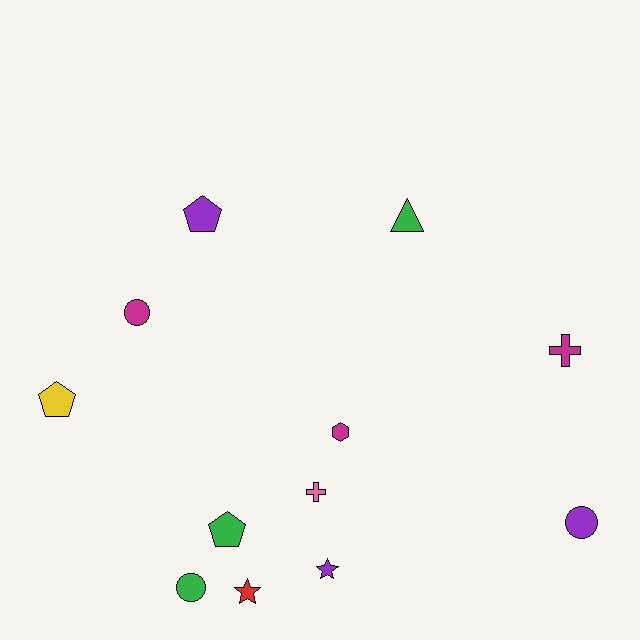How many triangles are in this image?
There is 1 triangle.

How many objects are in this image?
There are 12 objects.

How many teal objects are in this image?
There are no teal objects.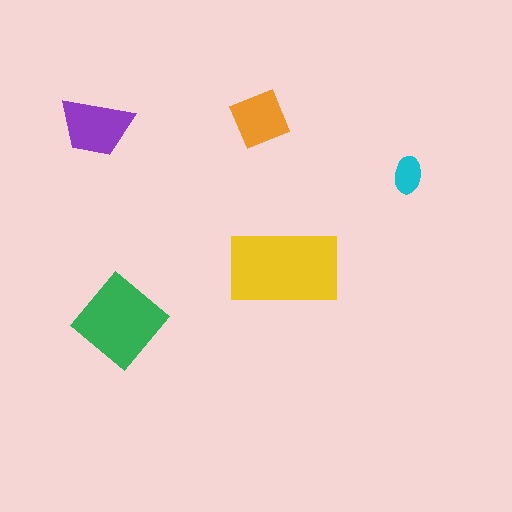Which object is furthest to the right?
The cyan ellipse is rightmost.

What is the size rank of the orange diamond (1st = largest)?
4th.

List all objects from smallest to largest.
The cyan ellipse, the orange diamond, the purple trapezoid, the green diamond, the yellow rectangle.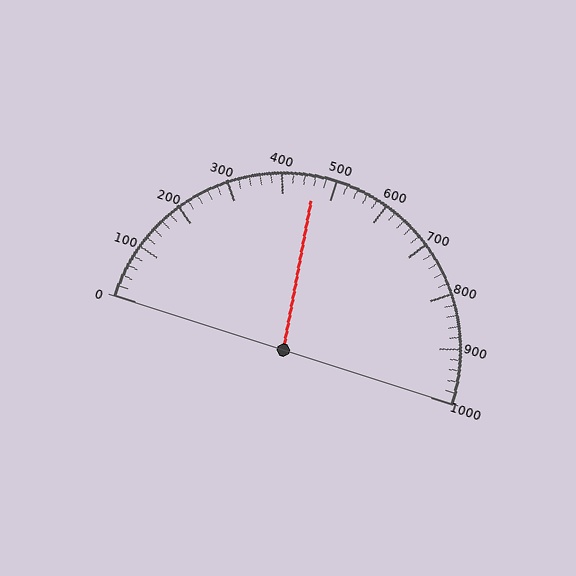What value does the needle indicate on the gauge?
The needle indicates approximately 460.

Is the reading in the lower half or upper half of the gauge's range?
The reading is in the lower half of the range (0 to 1000).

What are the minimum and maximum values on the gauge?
The gauge ranges from 0 to 1000.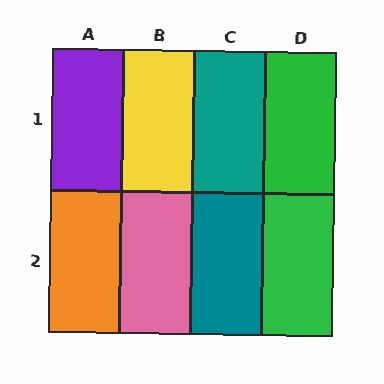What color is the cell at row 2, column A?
Orange.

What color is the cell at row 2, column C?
Teal.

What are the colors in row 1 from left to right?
Purple, yellow, teal, green.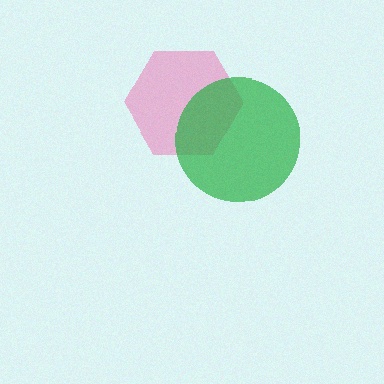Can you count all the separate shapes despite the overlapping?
Yes, there are 2 separate shapes.